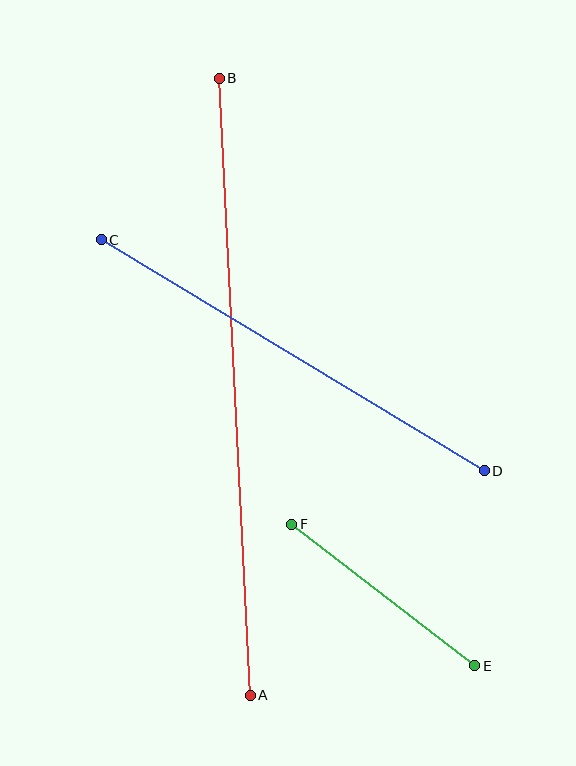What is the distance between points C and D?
The distance is approximately 447 pixels.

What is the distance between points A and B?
The distance is approximately 618 pixels.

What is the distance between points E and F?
The distance is approximately 231 pixels.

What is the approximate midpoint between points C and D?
The midpoint is at approximately (293, 355) pixels.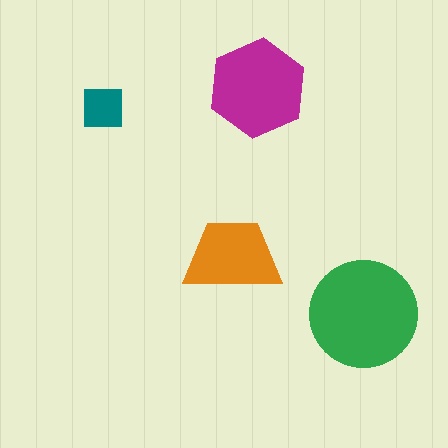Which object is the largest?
The green circle.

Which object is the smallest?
The teal square.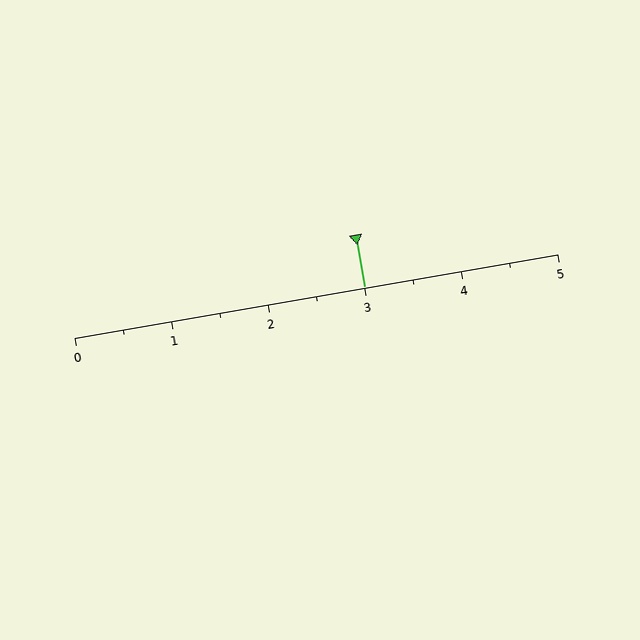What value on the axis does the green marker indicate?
The marker indicates approximately 3.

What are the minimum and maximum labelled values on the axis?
The axis runs from 0 to 5.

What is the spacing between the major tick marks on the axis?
The major ticks are spaced 1 apart.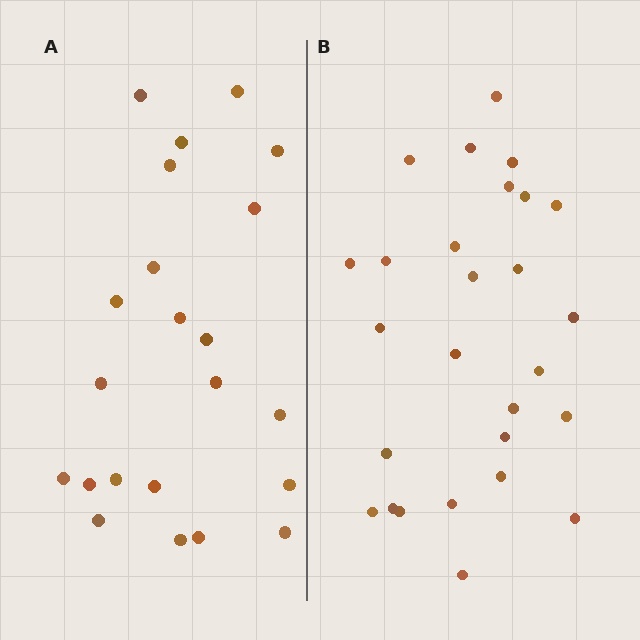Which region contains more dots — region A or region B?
Region B (the right region) has more dots.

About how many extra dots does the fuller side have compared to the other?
Region B has about 5 more dots than region A.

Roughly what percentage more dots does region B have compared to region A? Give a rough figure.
About 25% more.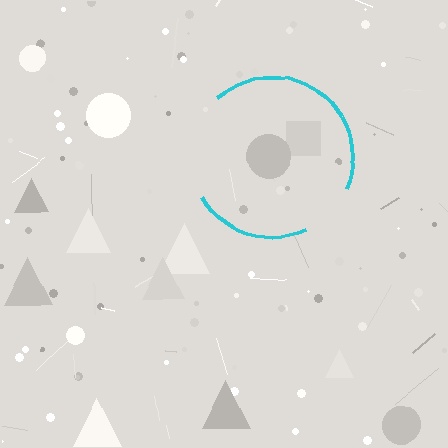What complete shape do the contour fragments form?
The contour fragments form a circle.